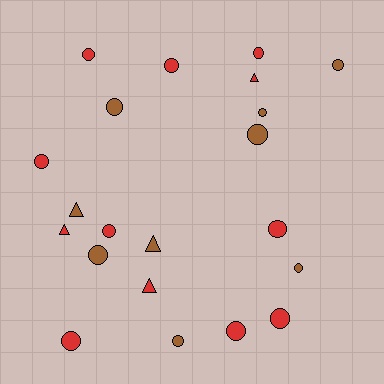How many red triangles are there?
There are 3 red triangles.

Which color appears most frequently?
Red, with 12 objects.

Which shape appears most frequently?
Circle, with 16 objects.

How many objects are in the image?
There are 21 objects.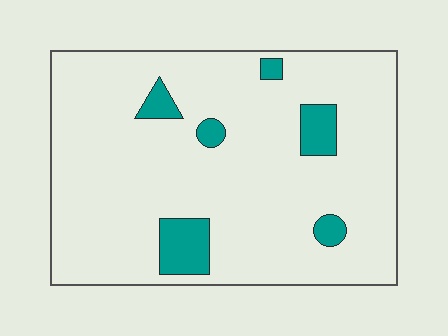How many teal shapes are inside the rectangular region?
6.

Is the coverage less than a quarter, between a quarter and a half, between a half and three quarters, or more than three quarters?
Less than a quarter.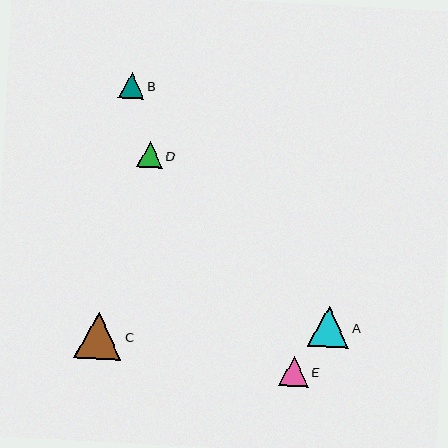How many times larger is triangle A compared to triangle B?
Triangle A is approximately 1.6 times the size of triangle B.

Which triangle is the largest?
Triangle C is the largest with a size of approximately 47 pixels.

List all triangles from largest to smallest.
From largest to smallest: C, A, E, B, D.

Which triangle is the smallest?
Triangle D is the smallest with a size of approximately 26 pixels.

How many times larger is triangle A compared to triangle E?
Triangle A is approximately 1.4 times the size of triangle E.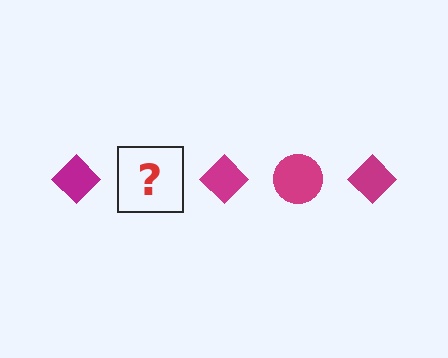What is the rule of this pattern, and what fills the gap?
The rule is that the pattern cycles through diamond, circle shapes in magenta. The gap should be filled with a magenta circle.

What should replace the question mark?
The question mark should be replaced with a magenta circle.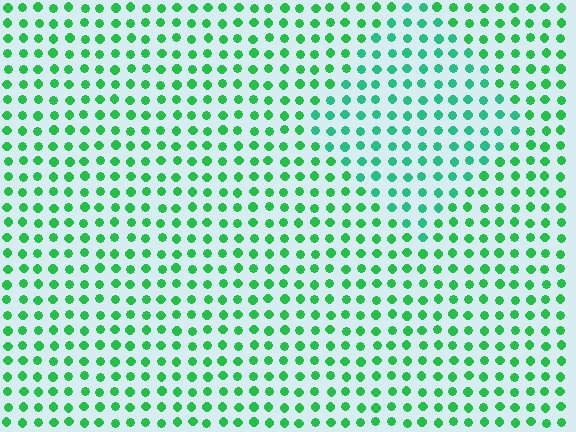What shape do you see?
I see a diamond.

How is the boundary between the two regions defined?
The boundary is defined purely by a slight shift in hue (about 23 degrees). Spacing, size, and orientation are identical on both sides.